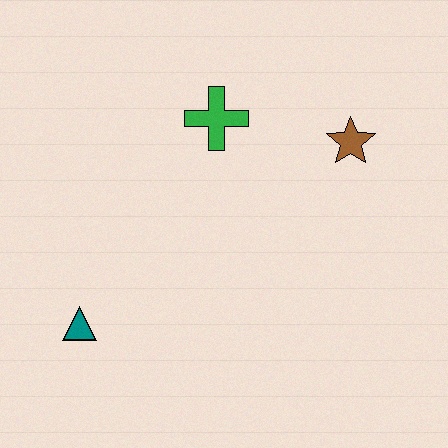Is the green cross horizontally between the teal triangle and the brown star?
Yes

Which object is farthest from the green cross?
The teal triangle is farthest from the green cross.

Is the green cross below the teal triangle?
No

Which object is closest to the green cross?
The brown star is closest to the green cross.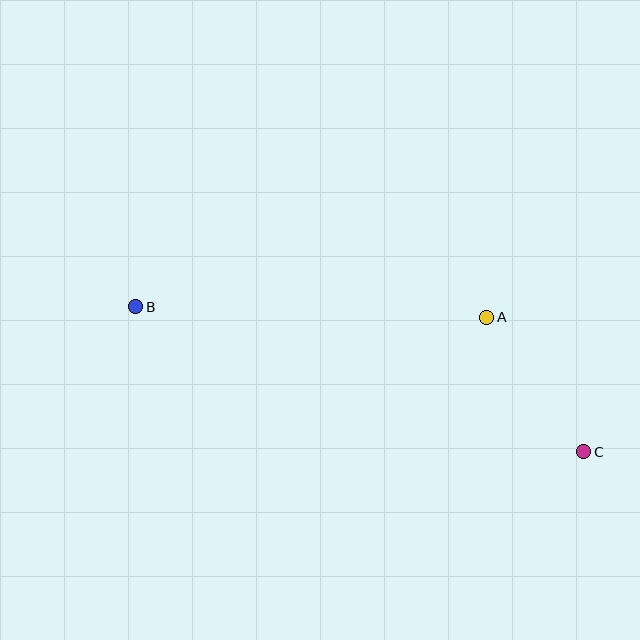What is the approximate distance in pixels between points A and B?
The distance between A and B is approximately 351 pixels.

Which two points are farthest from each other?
Points B and C are farthest from each other.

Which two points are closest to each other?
Points A and C are closest to each other.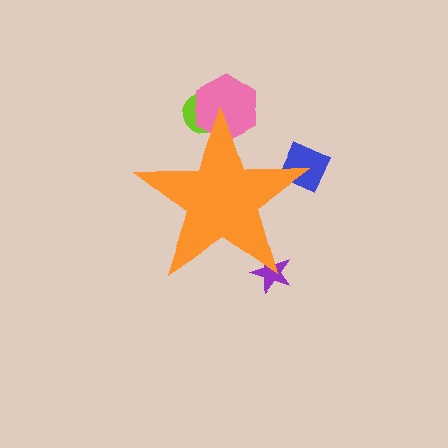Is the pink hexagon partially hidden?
Yes, the pink hexagon is partially hidden behind the orange star.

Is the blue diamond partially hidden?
Yes, the blue diamond is partially hidden behind the orange star.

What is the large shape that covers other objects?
An orange star.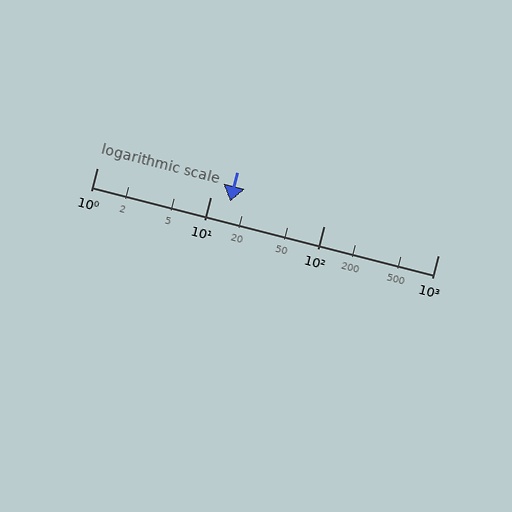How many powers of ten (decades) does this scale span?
The scale spans 3 decades, from 1 to 1000.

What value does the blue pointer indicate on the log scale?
The pointer indicates approximately 15.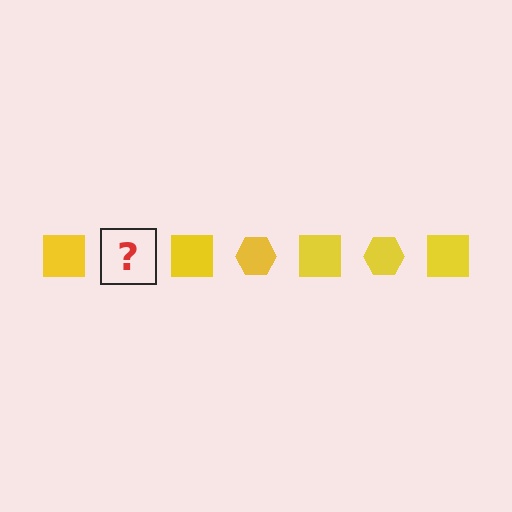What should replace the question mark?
The question mark should be replaced with a yellow hexagon.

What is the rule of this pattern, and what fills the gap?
The rule is that the pattern cycles through square, hexagon shapes in yellow. The gap should be filled with a yellow hexagon.